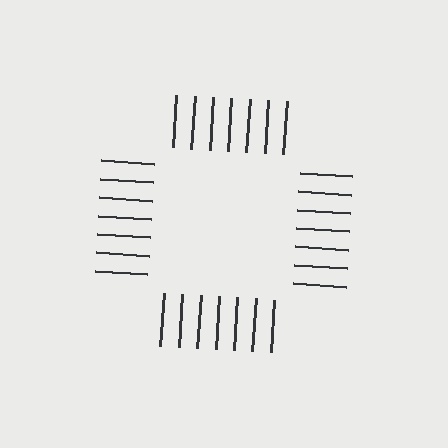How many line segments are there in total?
28 — 7 along each of the 4 edges.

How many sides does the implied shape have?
4 sides — the line-ends trace a square.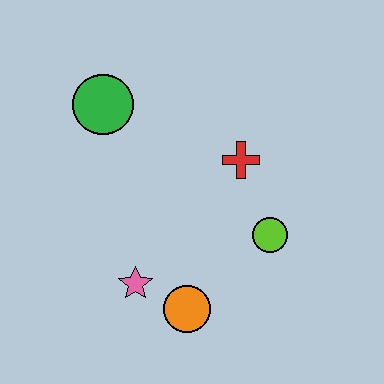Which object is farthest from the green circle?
The orange circle is farthest from the green circle.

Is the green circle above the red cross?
Yes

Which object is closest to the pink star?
The orange circle is closest to the pink star.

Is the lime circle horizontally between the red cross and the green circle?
No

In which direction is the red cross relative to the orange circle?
The red cross is above the orange circle.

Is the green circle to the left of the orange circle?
Yes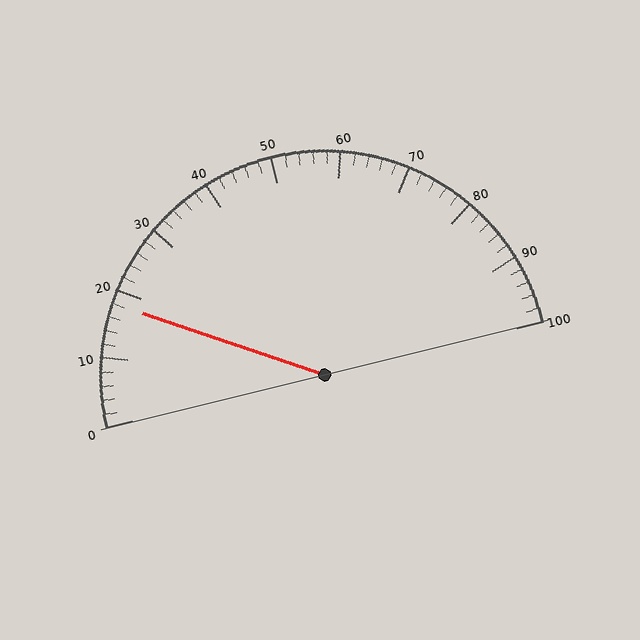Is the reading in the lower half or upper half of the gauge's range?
The reading is in the lower half of the range (0 to 100).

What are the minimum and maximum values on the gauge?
The gauge ranges from 0 to 100.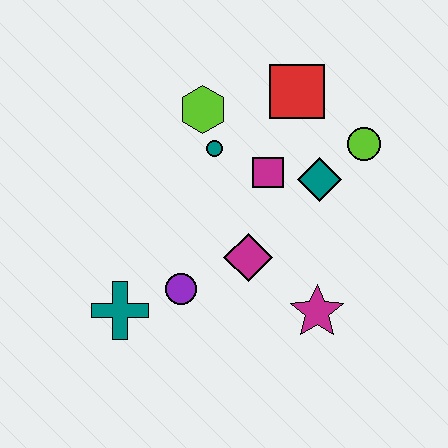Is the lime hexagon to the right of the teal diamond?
No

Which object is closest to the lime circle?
The teal diamond is closest to the lime circle.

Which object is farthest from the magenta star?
The lime hexagon is farthest from the magenta star.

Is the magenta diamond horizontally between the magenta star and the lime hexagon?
Yes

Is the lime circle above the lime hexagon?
No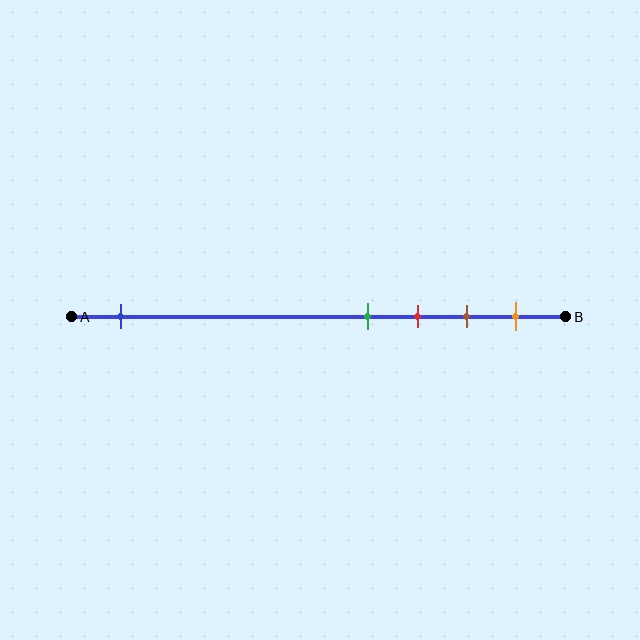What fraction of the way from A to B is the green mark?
The green mark is approximately 60% (0.6) of the way from A to B.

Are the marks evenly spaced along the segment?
No, the marks are not evenly spaced.